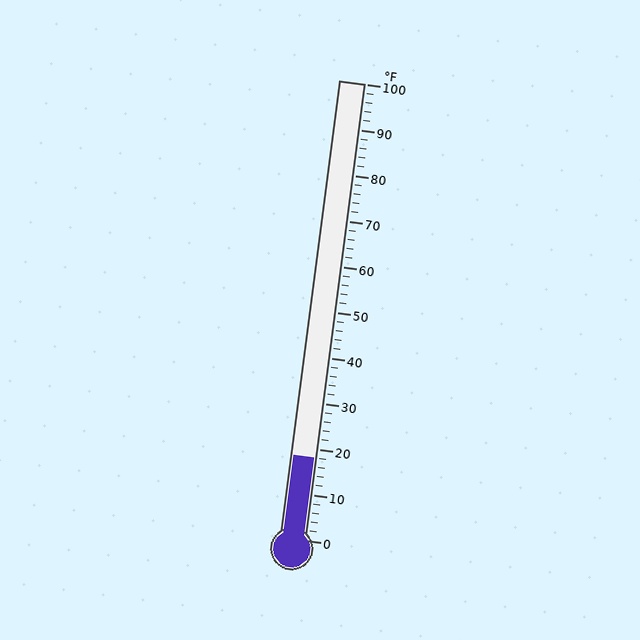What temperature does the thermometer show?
The thermometer shows approximately 18°F.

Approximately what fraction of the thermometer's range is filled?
The thermometer is filled to approximately 20% of its range.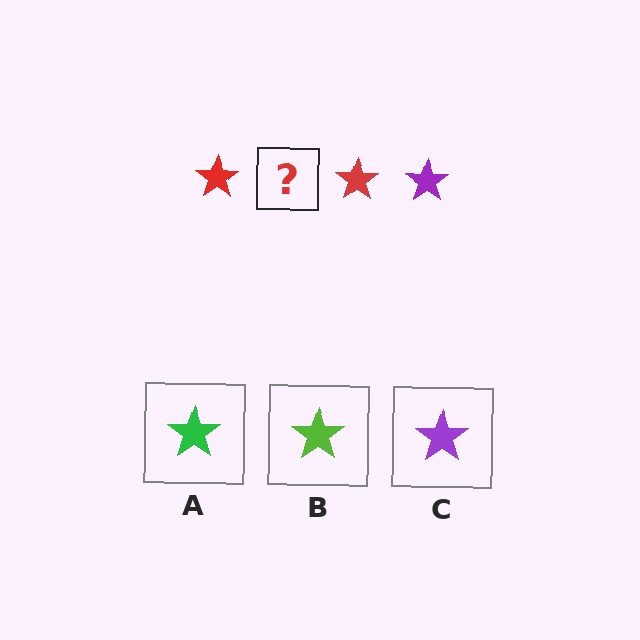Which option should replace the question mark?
Option C.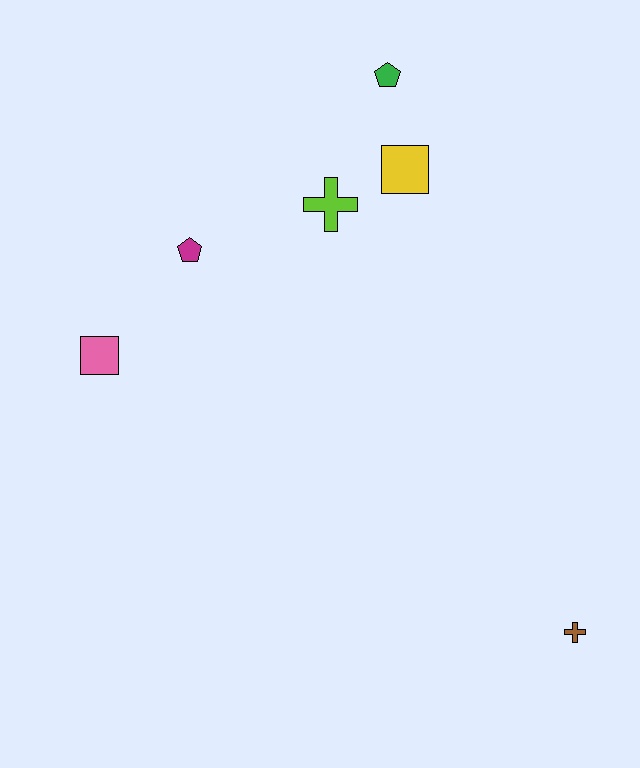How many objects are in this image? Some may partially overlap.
There are 6 objects.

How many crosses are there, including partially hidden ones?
There are 2 crosses.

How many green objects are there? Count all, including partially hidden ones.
There is 1 green object.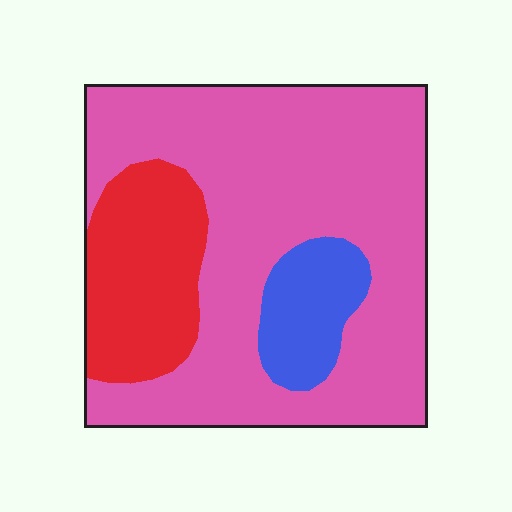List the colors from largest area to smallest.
From largest to smallest: pink, red, blue.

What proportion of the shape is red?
Red takes up less than a quarter of the shape.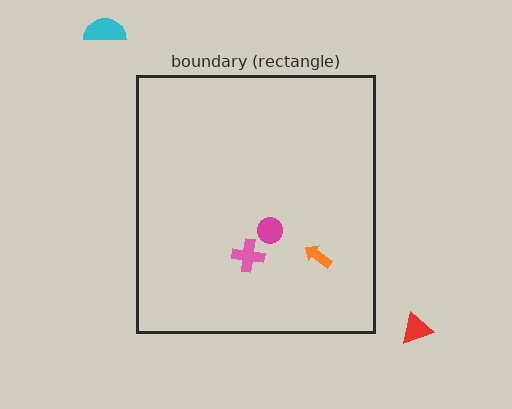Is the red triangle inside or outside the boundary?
Outside.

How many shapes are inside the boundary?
3 inside, 2 outside.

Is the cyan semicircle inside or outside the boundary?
Outside.